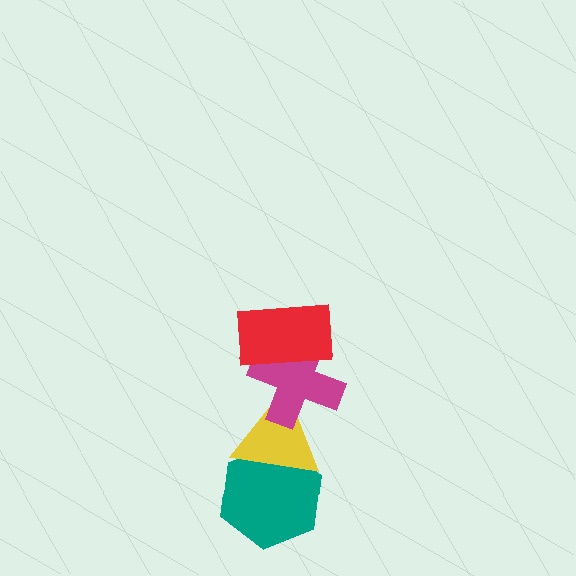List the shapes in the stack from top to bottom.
From top to bottom: the red rectangle, the magenta cross, the yellow triangle, the teal hexagon.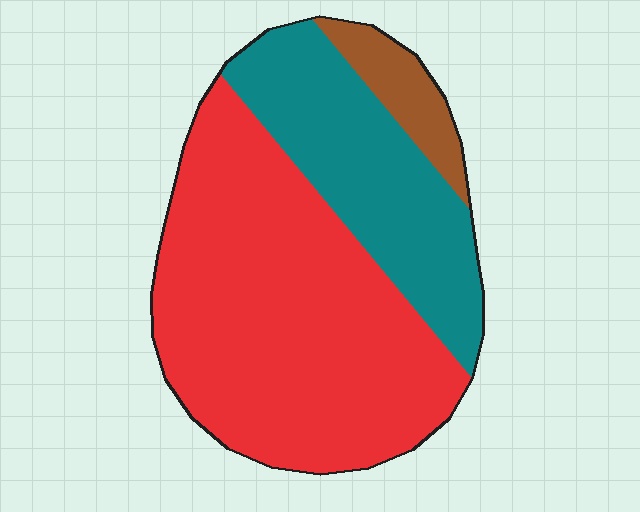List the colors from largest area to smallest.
From largest to smallest: red, teal, brown.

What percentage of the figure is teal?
Teal takes up between a quarter and a half of the figure.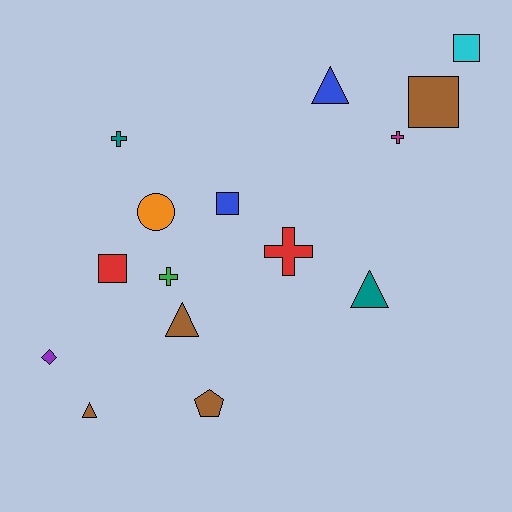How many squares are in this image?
There are 4 squares.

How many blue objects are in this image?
There are 2 blue objects.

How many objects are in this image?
There are 15 objects.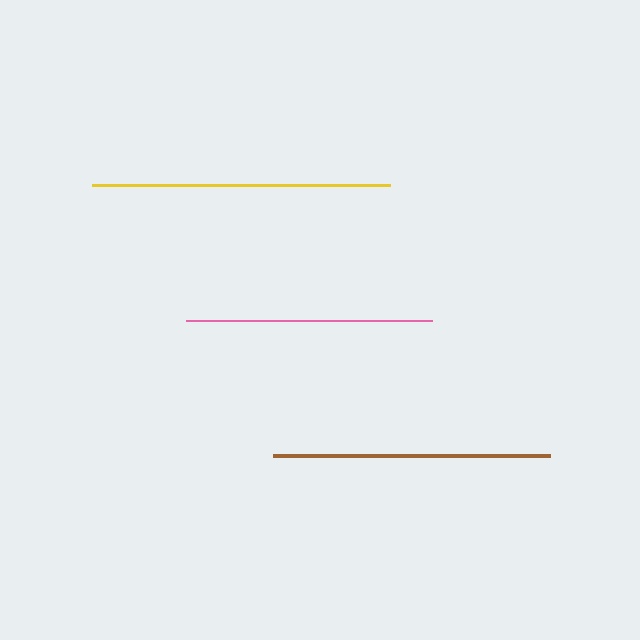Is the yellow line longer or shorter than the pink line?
The yellow line is longer than the pink line.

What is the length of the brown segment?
The brown segment is approximately 278 pixels long.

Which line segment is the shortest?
The pink line is the shortest at approximately 246 pixels.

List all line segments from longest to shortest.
From longest to shortest: yellow, brown, pink.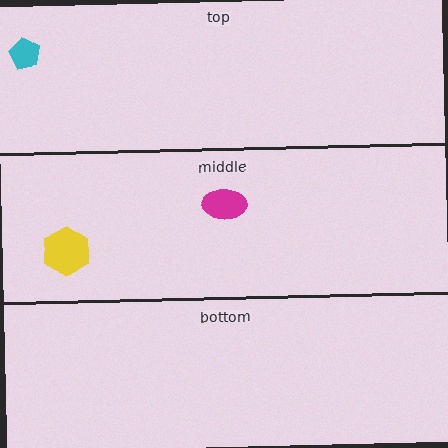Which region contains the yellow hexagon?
The middle region.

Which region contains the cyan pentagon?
The top region.